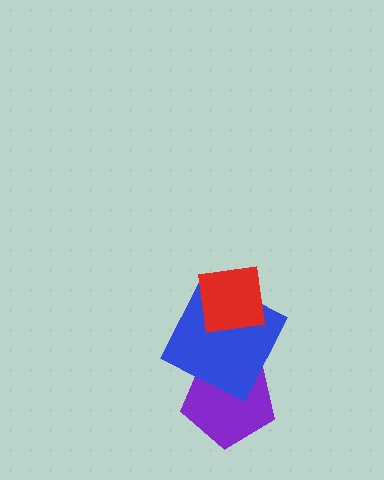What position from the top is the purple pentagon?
The purple pentagon is 3rd from the top.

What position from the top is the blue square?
The blue square is 2nd from the top.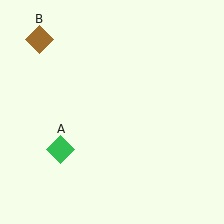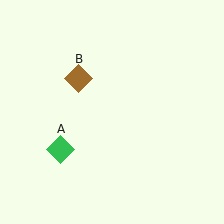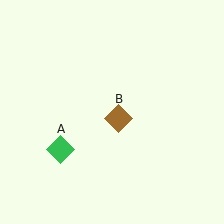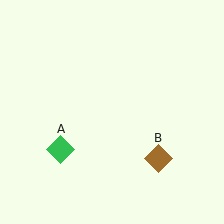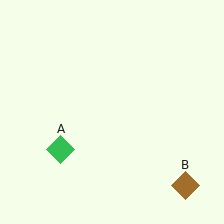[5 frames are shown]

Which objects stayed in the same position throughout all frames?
Green diamond (object A) remained stationary.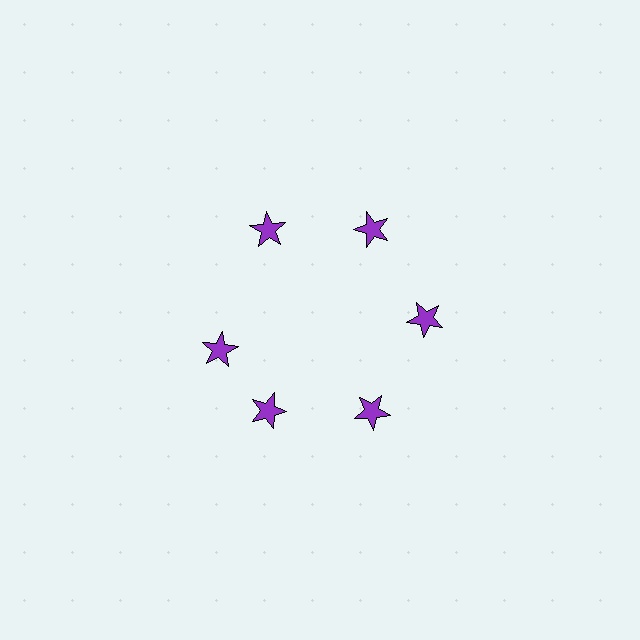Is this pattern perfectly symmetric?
No. The 6 purple stars are arranged in a ring, but one element near the 9 o'clock position is rotated out of alignment along the ring, breaking the 6-fold rotational symmetry.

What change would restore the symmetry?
The symmetry would be restored by rotating it back into even spacing with its neighbors so that all 6 stars sit at equal angles and equal distance from the center.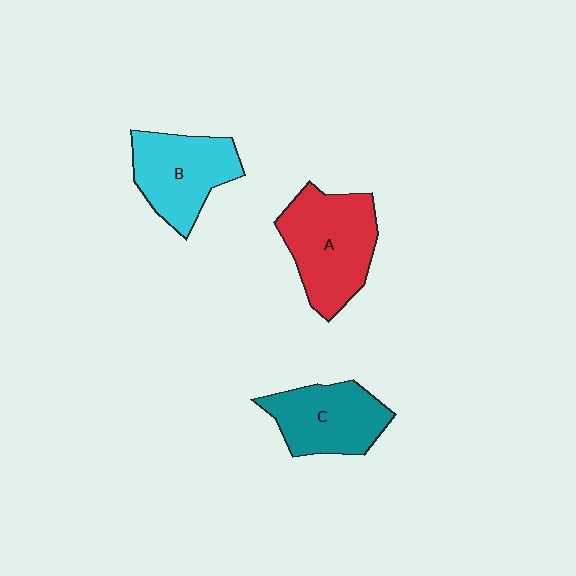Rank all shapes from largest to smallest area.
From largest to smallest: A (red), B (cyan), C (teal).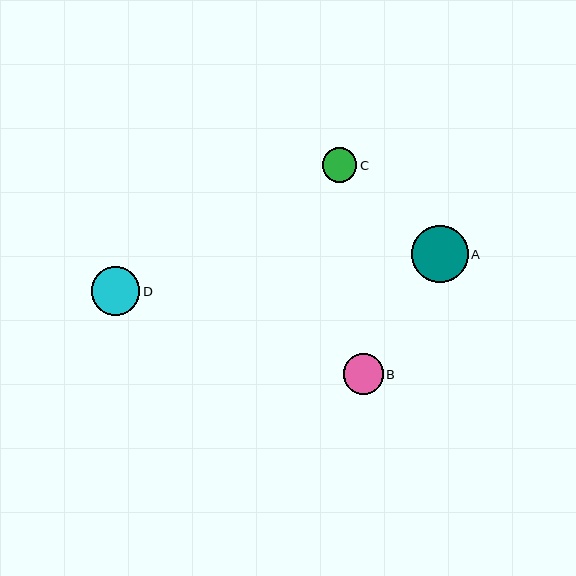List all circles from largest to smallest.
From largest to smallest: A, D, B, C.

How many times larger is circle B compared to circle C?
Circle B is approximately 1.2 times the size of circle C.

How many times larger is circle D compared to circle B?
Circle D is approximately 1.2 times the size of circle B.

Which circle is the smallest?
Circle C is the smallest with a size of approximately 35 pixels.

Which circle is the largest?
Circle A is the largest with a size of approximately 57 pixels.